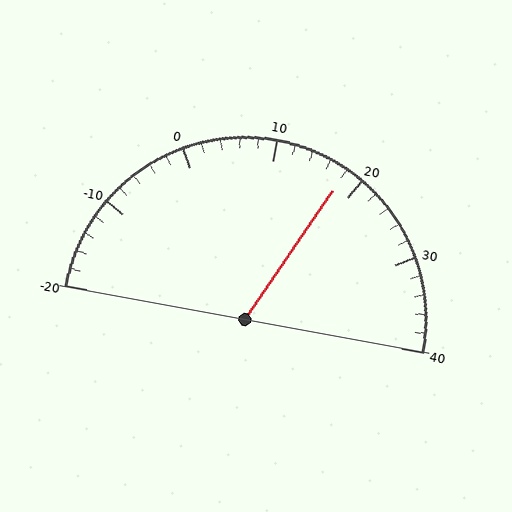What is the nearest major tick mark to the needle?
The nearest major tick mark is 20.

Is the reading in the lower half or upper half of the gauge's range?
The reading is in the upper half of the range (-20 to 40).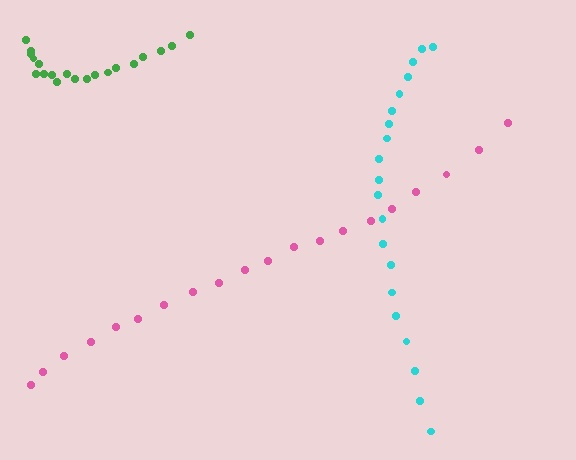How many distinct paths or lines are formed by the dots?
There are 3 distinct paths.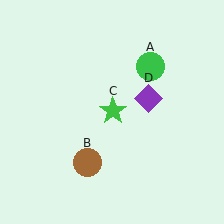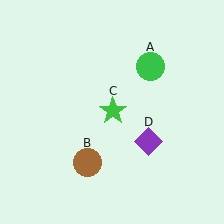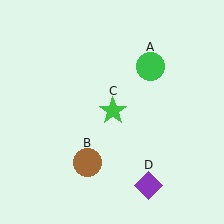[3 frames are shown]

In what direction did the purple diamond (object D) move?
The purple diamond (object D) moved down.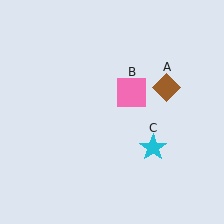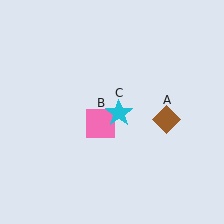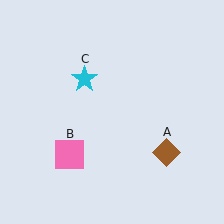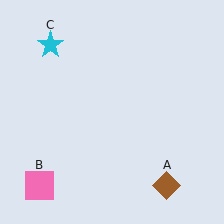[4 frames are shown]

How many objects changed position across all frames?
3 objects changed position: brown diamond (object A), pink square (object B), cyan star (object C).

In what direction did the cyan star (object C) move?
The cyan star (object C) moved up and to the left.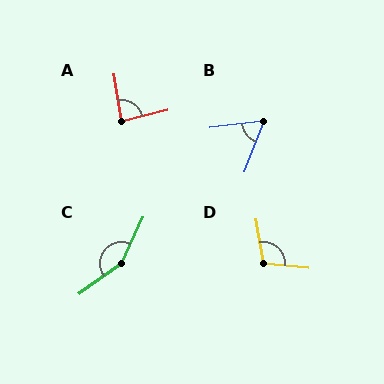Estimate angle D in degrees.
Approximately 104 degrees.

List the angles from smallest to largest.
B (62°), A (86°), D (104°), C (150°).